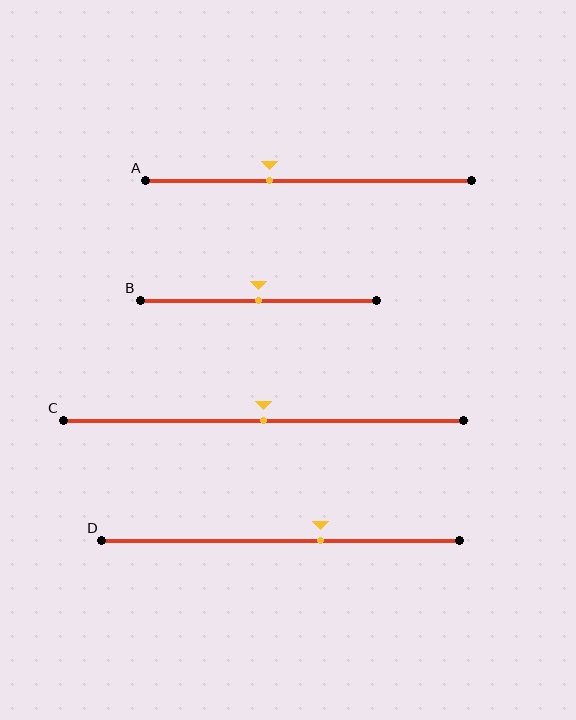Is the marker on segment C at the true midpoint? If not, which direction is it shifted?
Yes, the marker on segment C is at the true midpoint.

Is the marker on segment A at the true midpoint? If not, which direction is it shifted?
No, the marker on segment A is shifted to the left by about 12% of the segment length.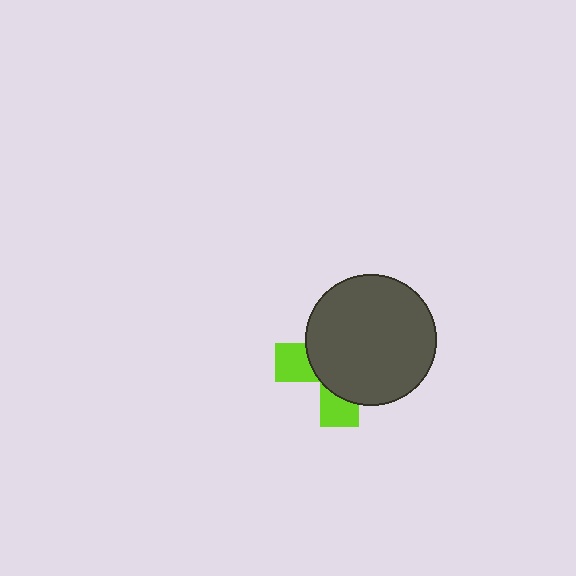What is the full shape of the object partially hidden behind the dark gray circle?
The partially hidden object is a lime cross.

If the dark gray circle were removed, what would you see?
You would see the complete lime cross.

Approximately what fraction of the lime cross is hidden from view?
Roughly 70% of the lime cross is hidden behind the dark gray circle.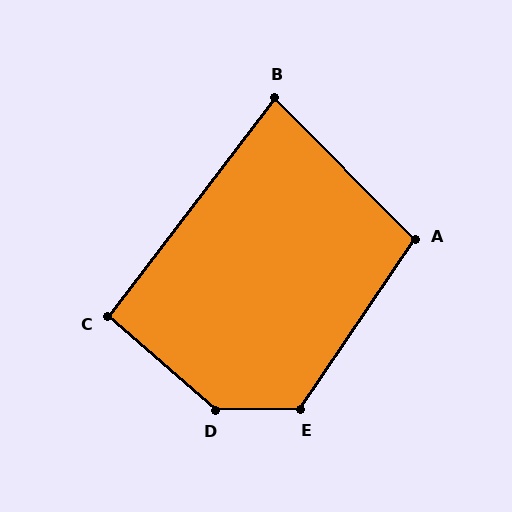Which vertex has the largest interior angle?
D, at approximately 138 degrees.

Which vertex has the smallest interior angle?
B, at approximately 82 degrees.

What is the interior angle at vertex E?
Approximately 125 degrees (obtuse).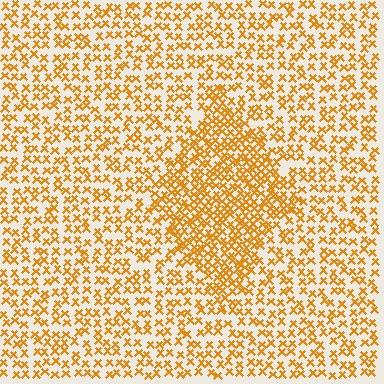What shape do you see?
I see a diamond.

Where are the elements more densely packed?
The elements are more densely packed inside the diamond boundary.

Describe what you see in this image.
The image contains small orange elements arranged at two different densities. A diamond-shaped region is visible where the elements are more densely packed than the surrounding area.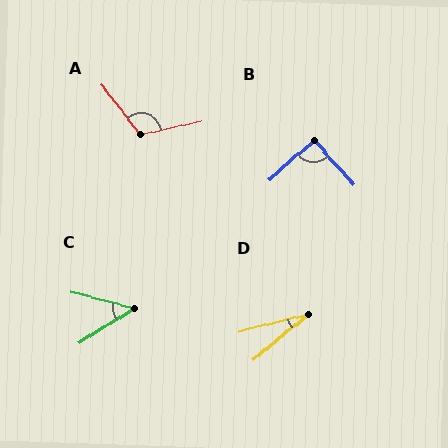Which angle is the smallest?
D, at approximately 26 degrees.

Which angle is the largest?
A, at approximately 115 degrees.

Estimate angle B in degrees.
Approximately 91 degrees.